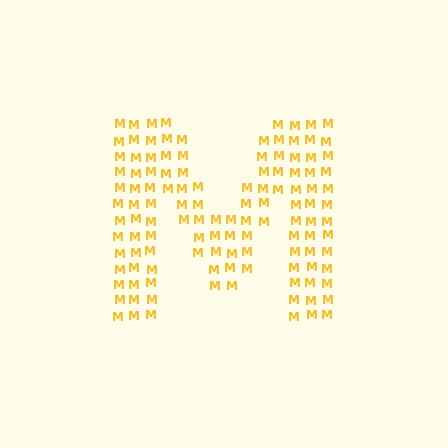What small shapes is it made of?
It is made of small letter M's.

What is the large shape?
The large shape is the letter M.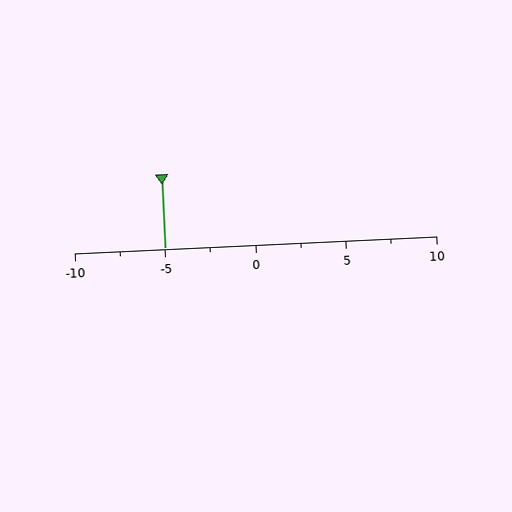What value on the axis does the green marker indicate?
The marker indicates approximately -5.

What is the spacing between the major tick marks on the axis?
The major ticks are spaced 5 apart.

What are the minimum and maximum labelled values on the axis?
The axis runs from -10 to 10.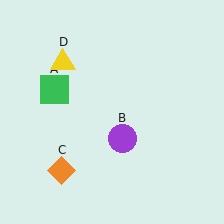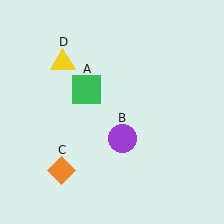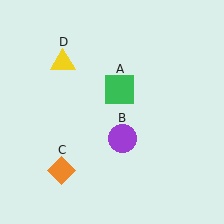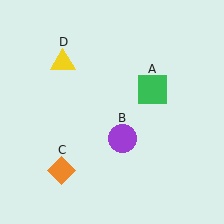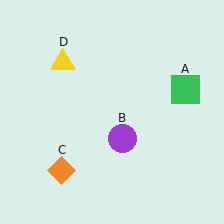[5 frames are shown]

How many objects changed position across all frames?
1 object changed position: green square (object A).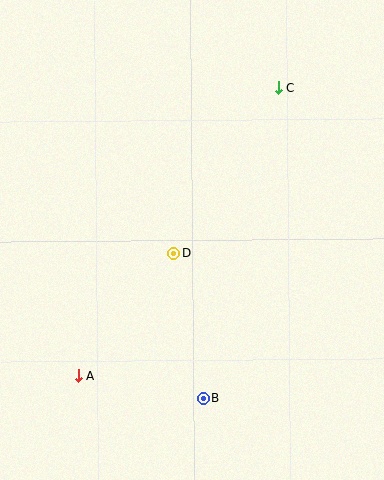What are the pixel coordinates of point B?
Point B is at (203, 398).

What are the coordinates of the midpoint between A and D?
The midpoint between A and D is at (126, 315).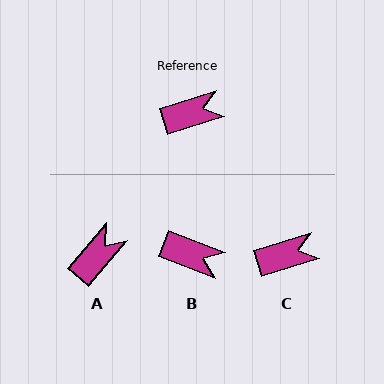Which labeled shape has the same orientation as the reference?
C.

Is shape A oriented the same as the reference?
No, it is off by about 32 degrees.